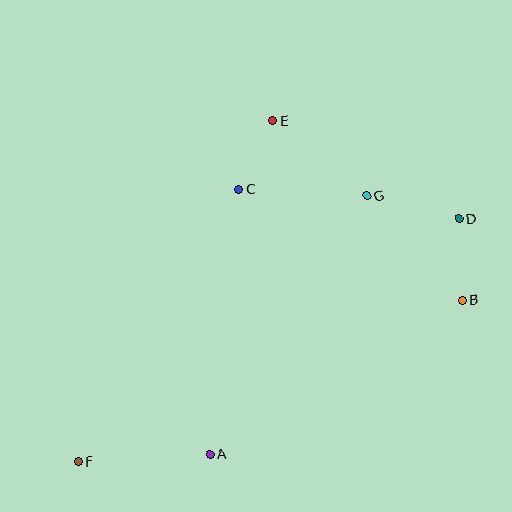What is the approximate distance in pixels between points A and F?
The distance between A and F is approximately 132 pixels.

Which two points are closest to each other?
Points C and E are closest to each other.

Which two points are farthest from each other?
Points D and F are farthest from each other.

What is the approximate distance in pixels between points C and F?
The distance between C and F is approximately 316 pixels.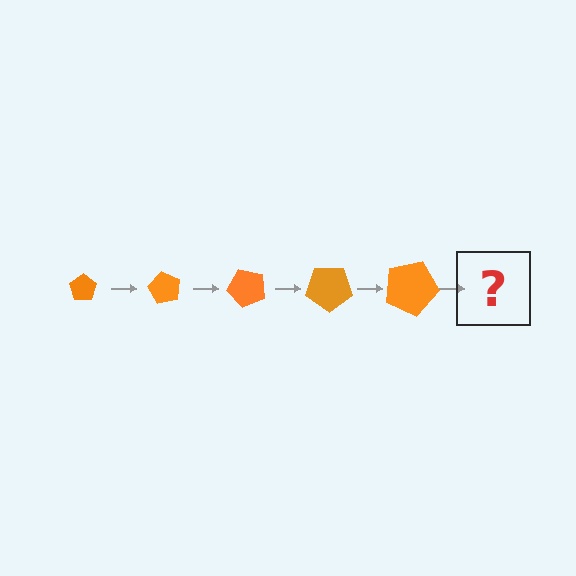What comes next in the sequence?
The next element should be a pentagon, larger than the previous one and rotated 300 degrees from the start.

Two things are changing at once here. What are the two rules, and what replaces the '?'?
The two rules are that the pentagon grows larger each step and it rotates 60 degrees each step. The '?' should be a pentagon, larger than the previous one and rotated 300 degrees from the start.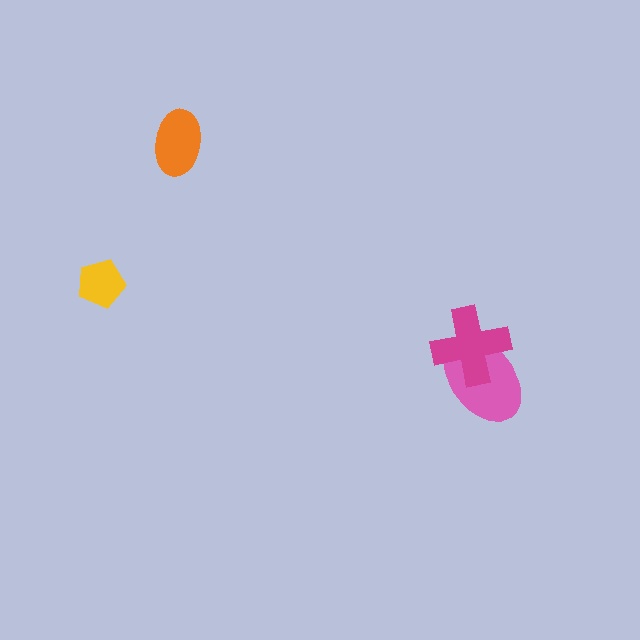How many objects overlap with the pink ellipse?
1 object overlaps with the pink ellipse.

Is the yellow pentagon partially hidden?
No, no other shape covers it.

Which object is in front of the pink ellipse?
The magenta cross is in front of the pink ellipse.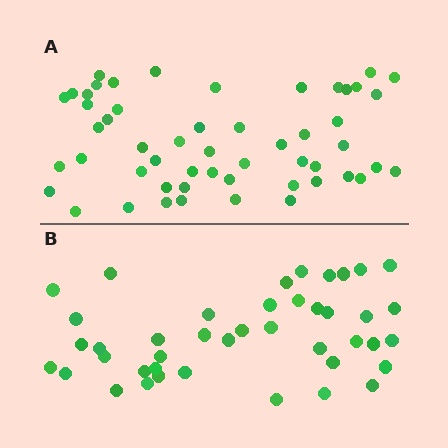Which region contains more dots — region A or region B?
Region A (the top region) has more dots.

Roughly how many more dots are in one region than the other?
Region A has roughly 12 or so more dots than region B.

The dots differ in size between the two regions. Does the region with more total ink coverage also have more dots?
No. Region B has more total ink coverage because its dots are larger, but region A actually contains more individual dots. Total area can be misleading — the number of items is what matters here.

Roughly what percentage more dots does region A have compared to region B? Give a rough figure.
About 25% more.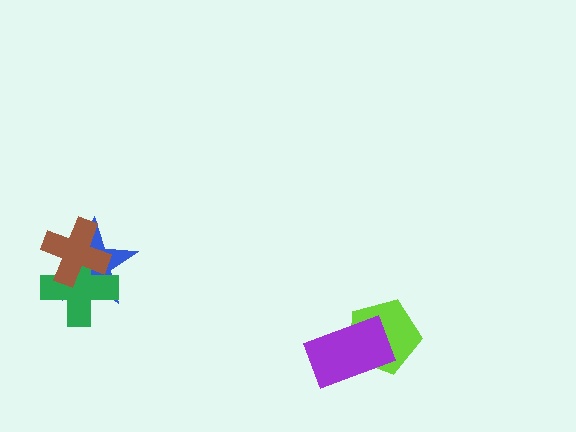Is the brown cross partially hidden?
No, no other shape covers it.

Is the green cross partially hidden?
Yes, it is partially covered by another shape.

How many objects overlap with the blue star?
2 objects overlap with the blue star.